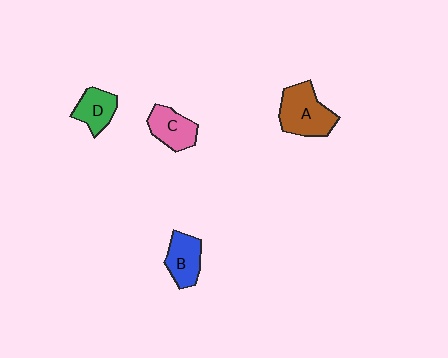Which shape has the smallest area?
Shape D (green).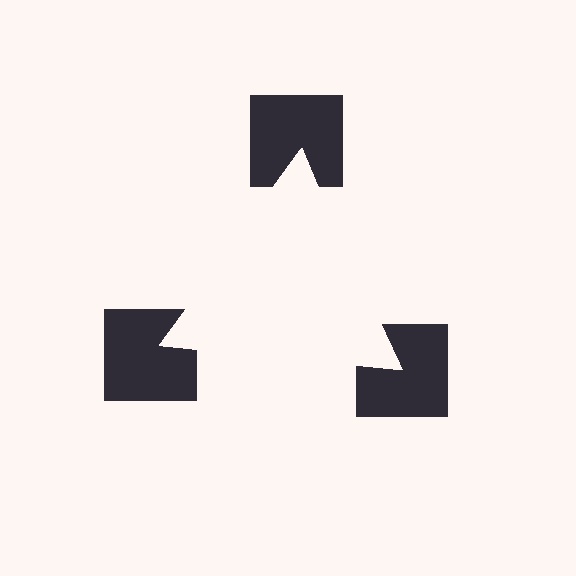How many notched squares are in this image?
There are 3 — one at each vertex of the illusory triangle.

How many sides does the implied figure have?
3 sides.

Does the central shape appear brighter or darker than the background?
It typically appears slightly brighter than the background, even though no actual brightness change is drawn.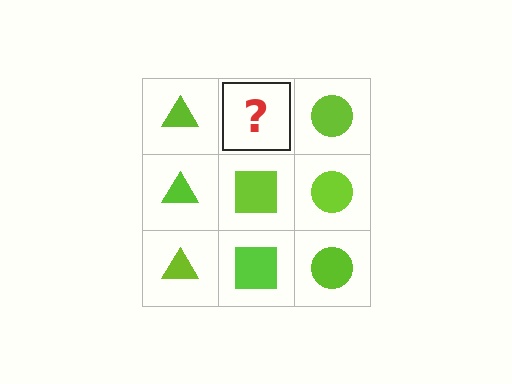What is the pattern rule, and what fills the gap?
The rule is that each column has a consistent shape. The gap should be filled with a lime square.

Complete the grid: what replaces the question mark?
The question mark should be replaced with a lime square.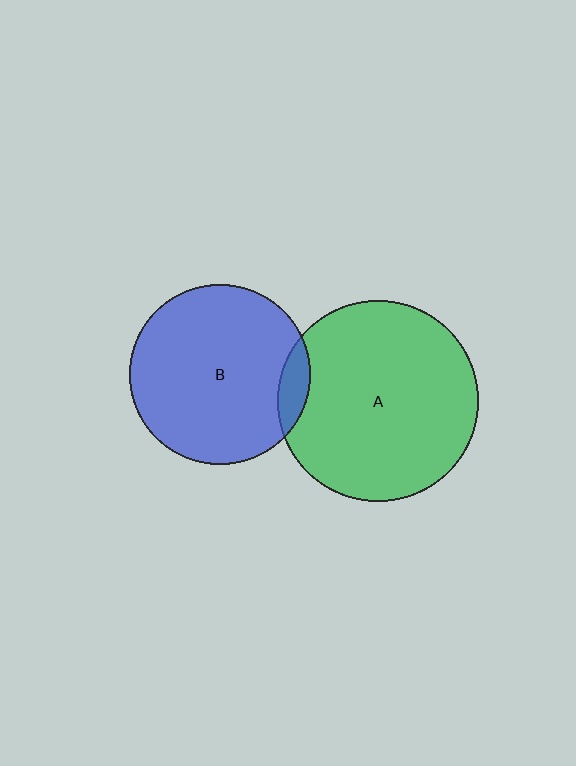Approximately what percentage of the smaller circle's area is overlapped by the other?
Approximately 10%.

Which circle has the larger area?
Circle A (green).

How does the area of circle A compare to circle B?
Approximately 1.2 times.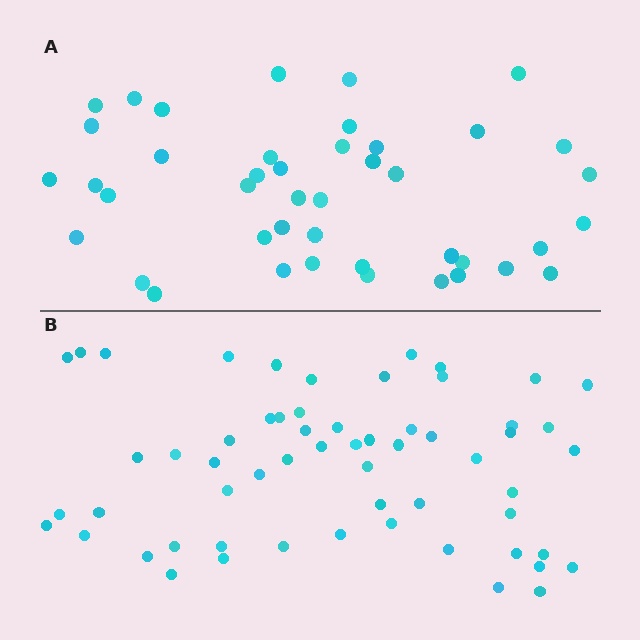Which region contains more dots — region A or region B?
Region B (the bottom region) has more dots.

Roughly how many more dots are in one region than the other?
Region B has approximately 15 more dots than region A.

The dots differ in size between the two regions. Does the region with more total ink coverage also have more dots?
No. Region A has more total ink coverage because its dots are larger, but region B actually contains more individual dots. Total area can be misleading — the number of items is what matters here.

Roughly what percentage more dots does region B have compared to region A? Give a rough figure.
About 35% more.